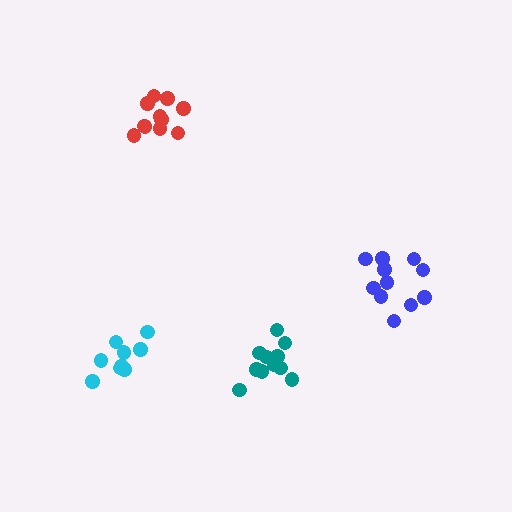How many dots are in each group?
Group 1: 11 dots, Group 2: 11 dots, Group 3: 9 dots, Group 4: 11 dots (42 total).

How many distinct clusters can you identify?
There are 4 distinct clusters.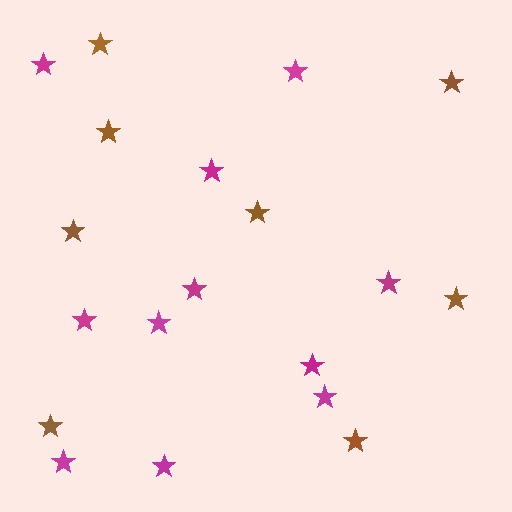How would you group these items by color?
There are 2 groups: one group of brown stars (8) and one group of magenta stars (11).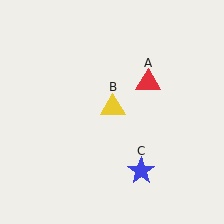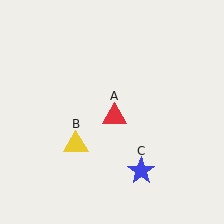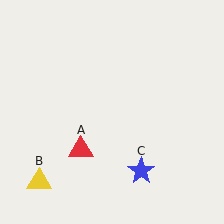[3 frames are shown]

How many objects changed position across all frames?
2 objects changed position: red triangle (object A), yellow triangle (object B).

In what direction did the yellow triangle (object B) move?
The yellow triangle (object B) moved down and to the left.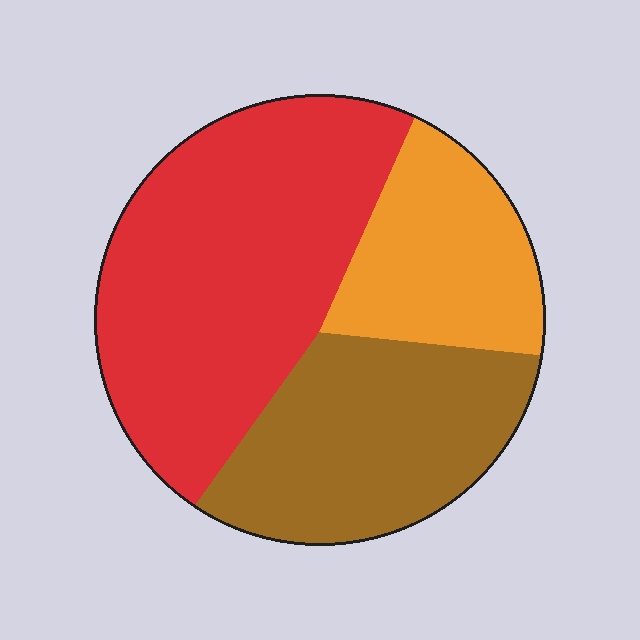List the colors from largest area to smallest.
From largest to smallest: red, brown, orange.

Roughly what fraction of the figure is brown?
Brown takes up about one third (1/3) of the figure.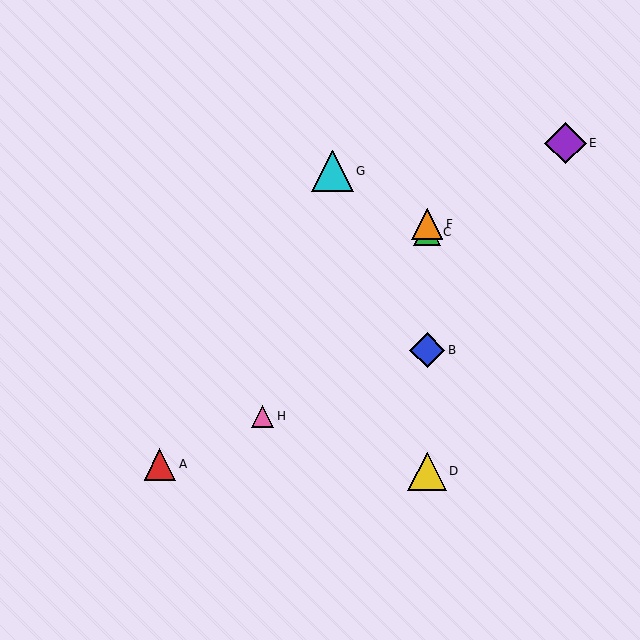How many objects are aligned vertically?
4 objects (B, C, D, F) are aligned vertically.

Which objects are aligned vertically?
Objects B, C, D, F are aligned vertically.